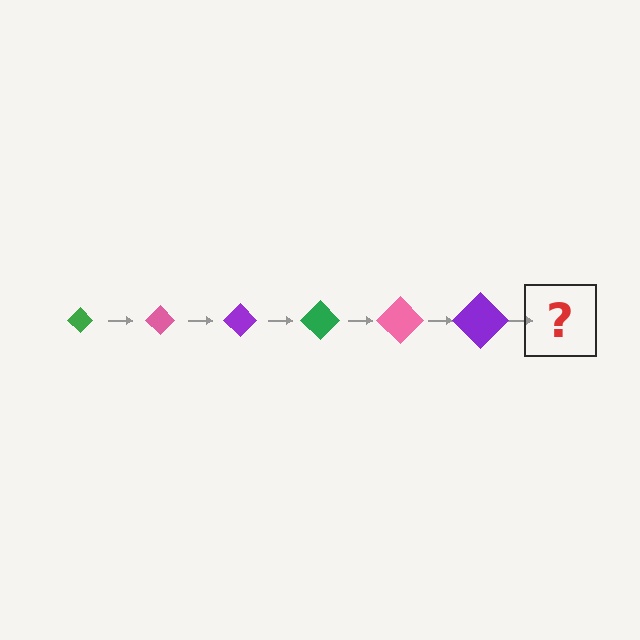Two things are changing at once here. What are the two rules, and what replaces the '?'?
The two rules are that the diamond grows larger each step and the color cycles through green, pink, and purple. The '?' should be a green diamond, larger than the previous one.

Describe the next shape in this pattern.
It should be a green diamond, larger than the previous one.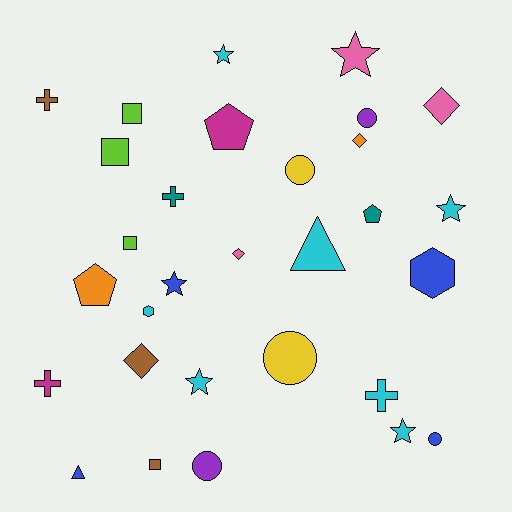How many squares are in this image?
There are 4 squares.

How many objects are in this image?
There are 30 objects.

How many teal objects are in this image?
There are 2 teal objects.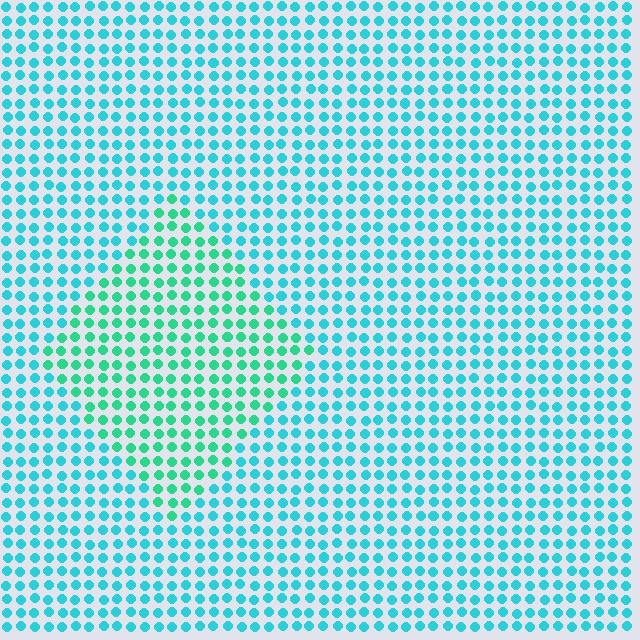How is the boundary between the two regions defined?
The boundary is defined purely by a slight shift in hue (about 29 degrees). Spacing, size, and orientation are identical on both sides.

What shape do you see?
I see a diamond.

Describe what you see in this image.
The image is filled with small cyan elements in a uniform arrangement. A diamond-shaped region is visible where the elements are tinted to a slightly different hue, forming a subtle color boundary.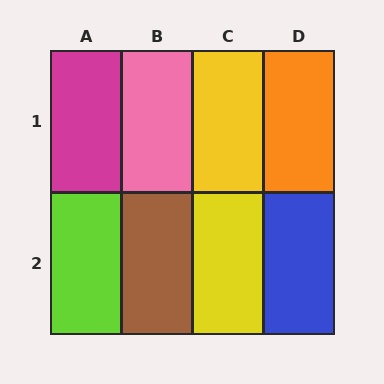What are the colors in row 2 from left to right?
Lime, brown, yellow, blue.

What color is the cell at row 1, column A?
Magenta.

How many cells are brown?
1 cell is brown.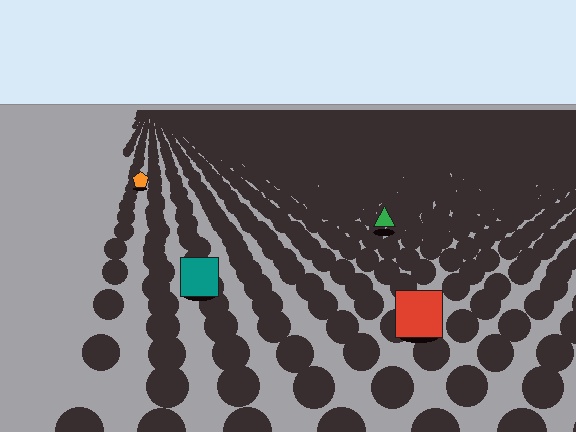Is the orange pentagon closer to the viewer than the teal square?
No. The teal square is closer — you can tell from the texture gradient: the ground texture is coarser near it.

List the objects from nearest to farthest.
From nearest to farthest: the red square, the teal square, the green triangle, the orange pentagon.